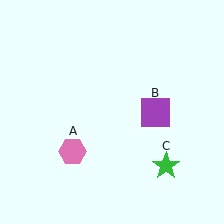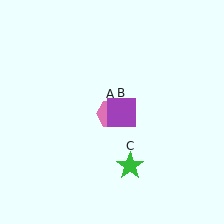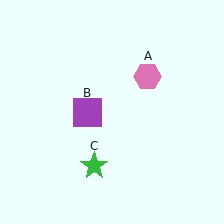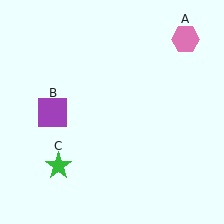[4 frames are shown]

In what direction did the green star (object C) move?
The green star (object C) moved left.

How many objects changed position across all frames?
3 objects changed position: pink hexagon (object A), purple square (object B), green star (object C).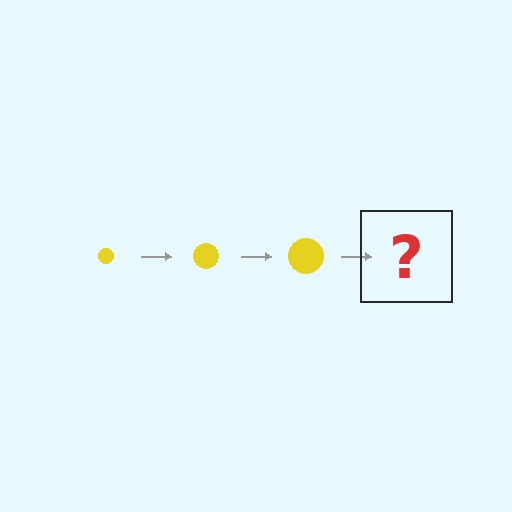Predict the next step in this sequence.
The next step is a yellow circle, larger than the previous one.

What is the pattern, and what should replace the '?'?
The pattern is that the circle gets progressively larger each step. The '?' should be a yellow circle, larger than the previous one.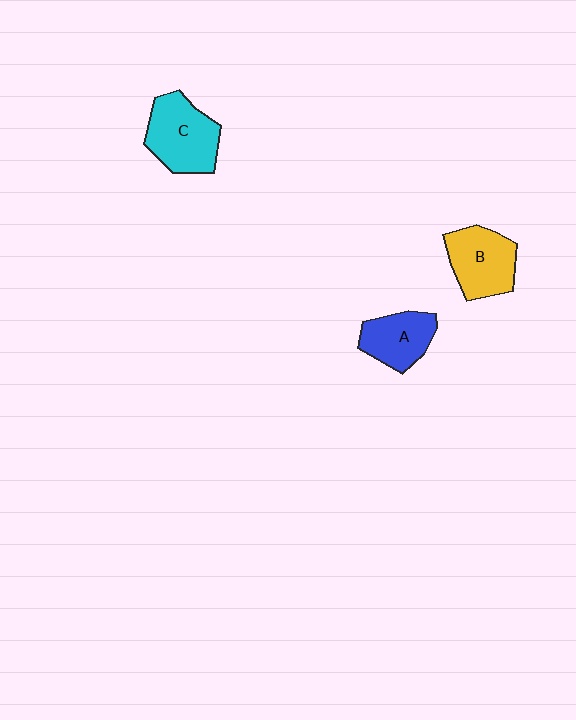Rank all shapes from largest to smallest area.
From largest to smallest: C (cyan), B (yellow), A (blue).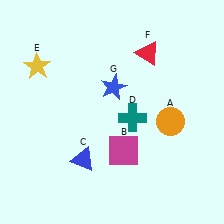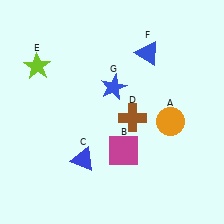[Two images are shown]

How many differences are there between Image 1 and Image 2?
There are 3 differences between the two images.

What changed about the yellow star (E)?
In Image 1, E is yellow. In Image 2, it changed to lime.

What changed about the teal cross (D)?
In Image 1, D is teal. In Image 2, it changed to brown.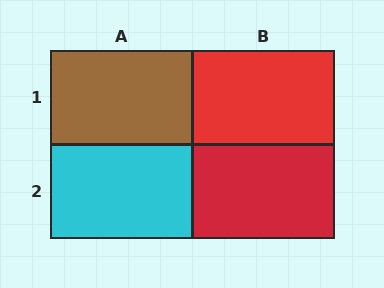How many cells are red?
2 cells are red.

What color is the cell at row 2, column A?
Cyan.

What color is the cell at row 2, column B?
Red.